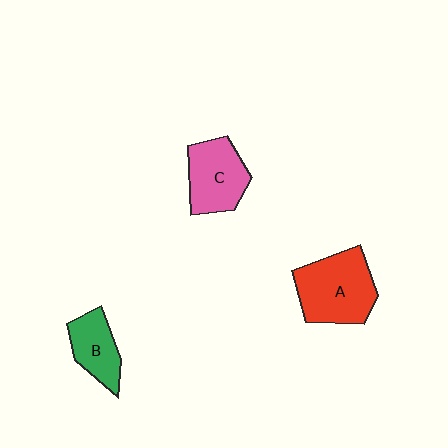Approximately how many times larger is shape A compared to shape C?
Approximately 1.3 times.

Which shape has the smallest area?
Shape B (green).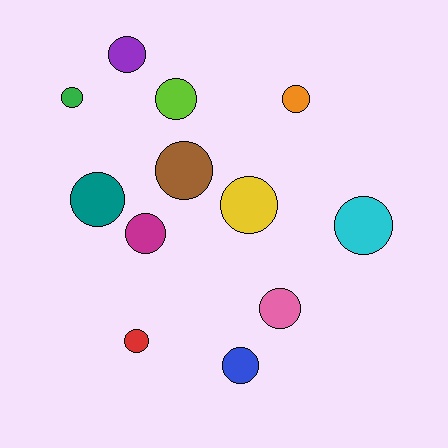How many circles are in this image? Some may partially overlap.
There are 12 circles.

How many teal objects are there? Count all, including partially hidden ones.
There is 1 teal object.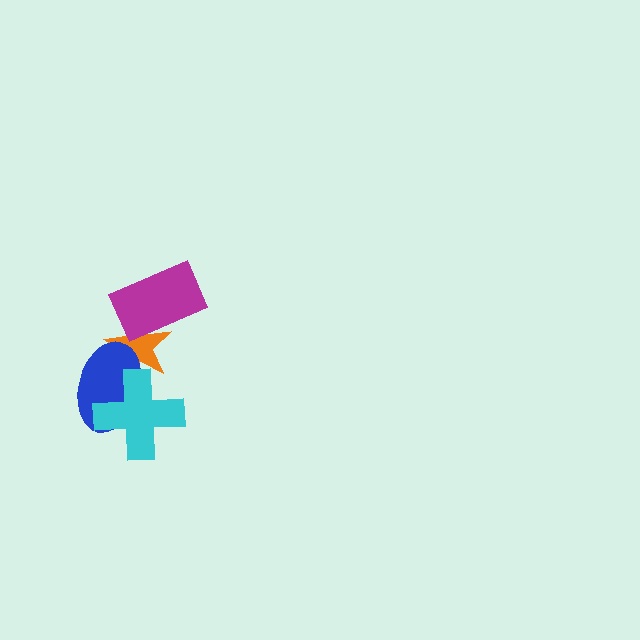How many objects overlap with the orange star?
3 objects overlap with the orange star.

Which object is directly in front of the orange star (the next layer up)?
The blue ellipse is directly in front of the orange star.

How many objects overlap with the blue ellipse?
2 objects overlap with the blue ellipse.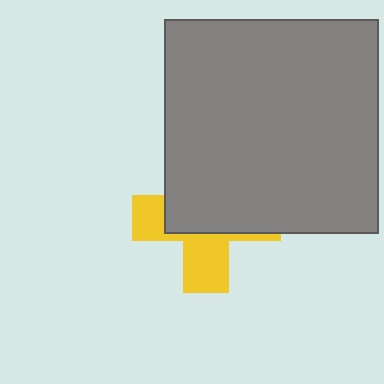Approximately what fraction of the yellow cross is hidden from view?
Roughly 59% of the yellow cross is hidden behind the gray square.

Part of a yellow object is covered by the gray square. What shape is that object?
It is a cross.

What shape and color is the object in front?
The object in front is a gray square.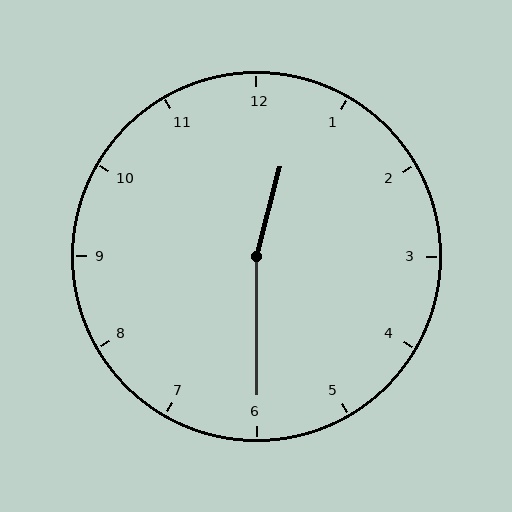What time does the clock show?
12:30.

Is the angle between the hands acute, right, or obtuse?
It is obtuse.